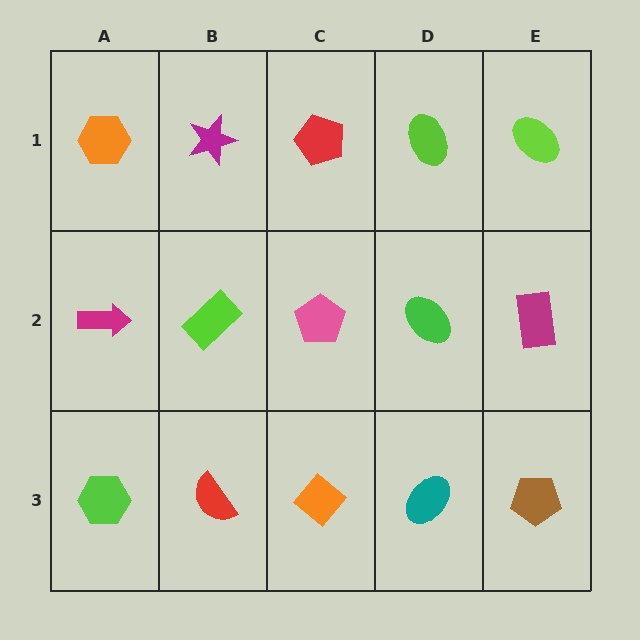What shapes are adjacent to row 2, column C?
A red pentagon (row 1, column C), an orange diamond (row 3, column C), a lime rectangle (row 2, column B), a green ellipse (row 2, column D).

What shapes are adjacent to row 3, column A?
A magenta arrow (row 2, column A), a red semicircle (row 3, column B).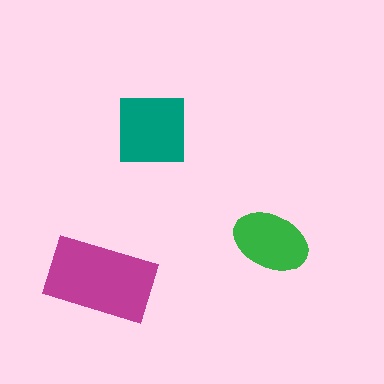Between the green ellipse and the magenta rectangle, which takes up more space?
The magenta rectangle.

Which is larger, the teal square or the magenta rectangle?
The magenta rectangle.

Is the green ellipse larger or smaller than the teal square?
Smaller.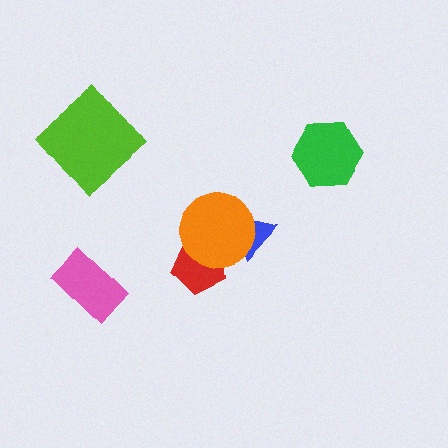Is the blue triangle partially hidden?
Yes, it is partially covered by another shape.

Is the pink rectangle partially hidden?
No, no other shape covers it.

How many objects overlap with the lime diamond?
0 objects overlap with the lime diamond.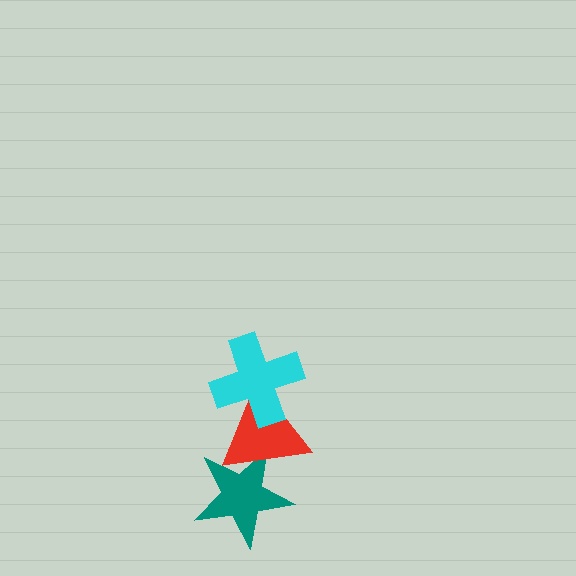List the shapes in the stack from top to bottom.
From top to bottom: the cyan cross, the red triangle, the teal star.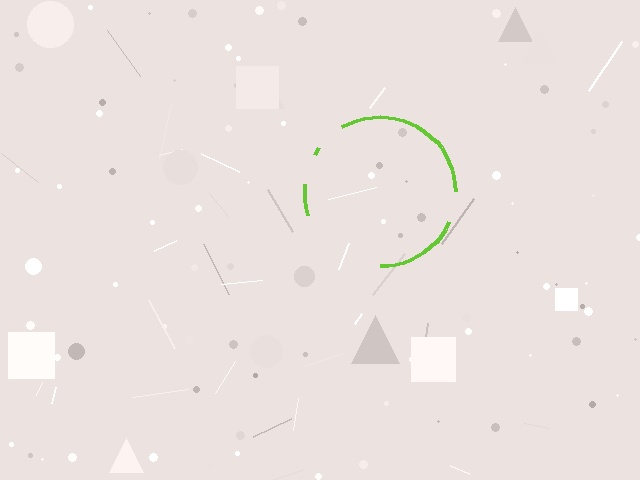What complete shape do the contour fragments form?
The contour fragments form a circle.